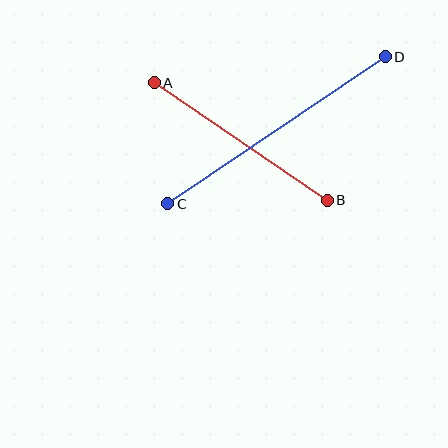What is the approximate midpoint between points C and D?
The midpoint is at approximately (277, 130) pixels.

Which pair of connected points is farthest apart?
Points C and D are farthest apart.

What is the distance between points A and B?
The distance is approximately 209 pixels.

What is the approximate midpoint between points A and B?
The midpoint is at approximately (241, 142) pixels.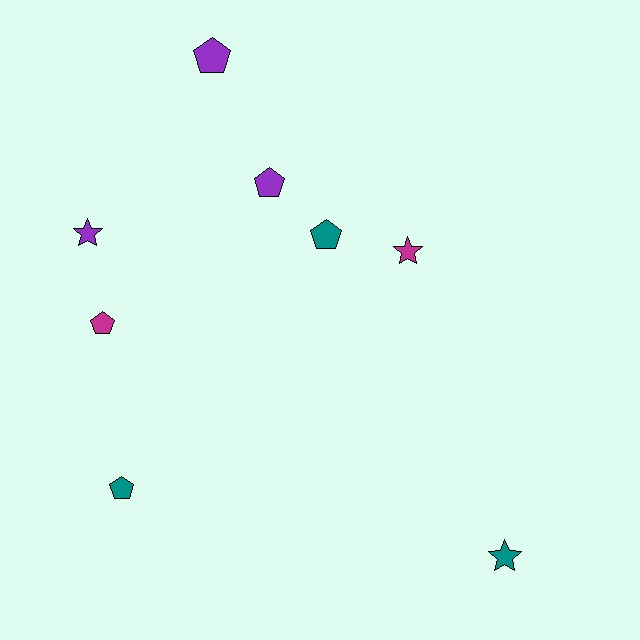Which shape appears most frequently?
Pentagon, with 5 objects.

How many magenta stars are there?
There is 1 magenta star.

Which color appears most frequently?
Teal, with 3 objects.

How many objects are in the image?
There are 8 objects.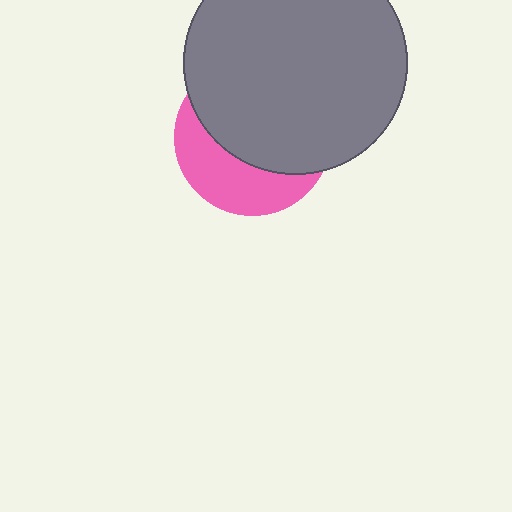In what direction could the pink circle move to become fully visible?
The pink circle could move down. That would shift it out from behind the gray circle entirely.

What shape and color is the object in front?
The object in front is a gray circle.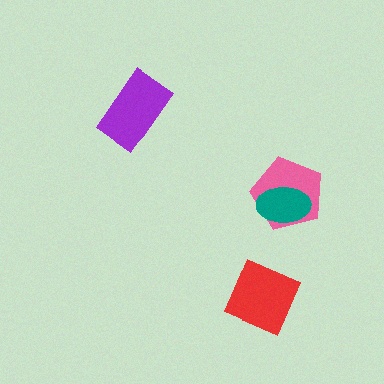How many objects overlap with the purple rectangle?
0 objects overlap with the purple rectangle.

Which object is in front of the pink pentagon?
The teal ellipse is in front of the pink pentagon.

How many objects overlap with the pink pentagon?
1 object overlaps with the pink pentagon.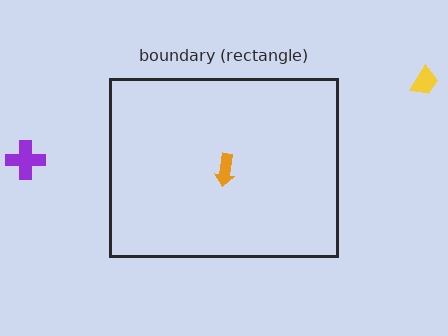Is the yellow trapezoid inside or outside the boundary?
Outside.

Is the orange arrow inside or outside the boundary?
Inside.